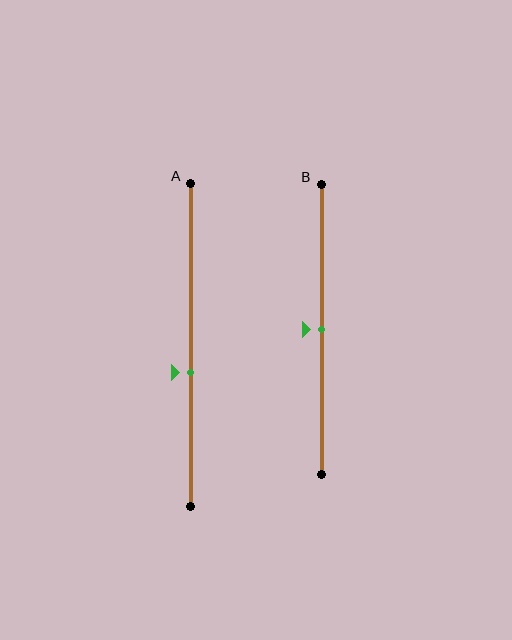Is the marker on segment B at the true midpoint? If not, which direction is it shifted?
Yes, the marker on segment B is at the true midpoint.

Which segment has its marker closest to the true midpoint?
Segment B has its marker closest to the true midpoint.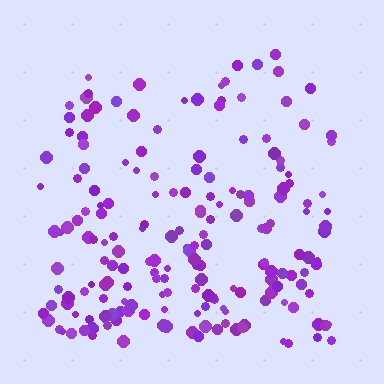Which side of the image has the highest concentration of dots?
The bottom.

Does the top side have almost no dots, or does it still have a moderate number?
Still a moderate number, just noticeably fewer than the bottom.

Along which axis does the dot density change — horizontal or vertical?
Vertical.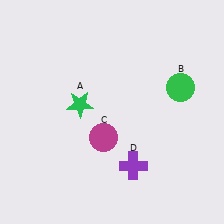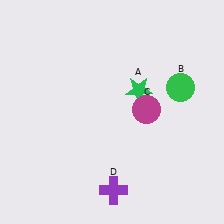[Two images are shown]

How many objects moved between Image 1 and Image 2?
3 objects moved between the two images.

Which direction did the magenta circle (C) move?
The magenta circle (C) moved right.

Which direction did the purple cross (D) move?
The purple cross (D) moved down.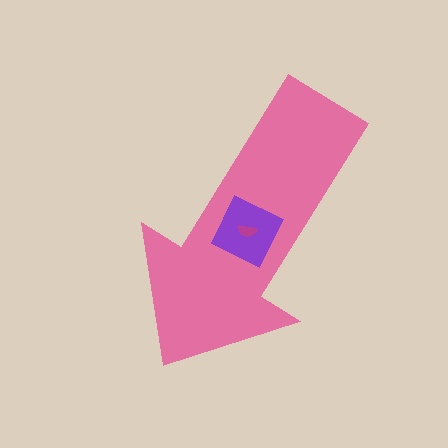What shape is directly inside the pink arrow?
The purple diamond.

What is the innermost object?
The magenta semicircle.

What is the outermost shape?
The pink arrow.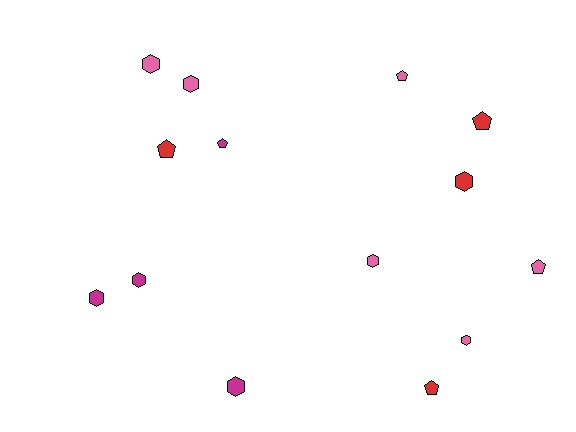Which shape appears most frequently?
Hexagon, with 8 objects.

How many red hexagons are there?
There is 1 red hexagon.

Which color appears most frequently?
Pink, with 6 objects.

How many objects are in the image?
There are 14 objects.